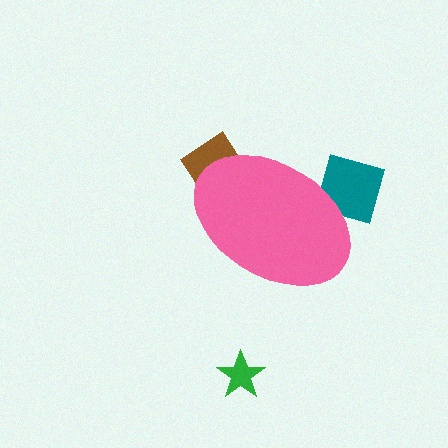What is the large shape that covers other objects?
A pink ellipse.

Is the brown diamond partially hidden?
Yes, the brown diamond is partially hidden behind the pink ellipse.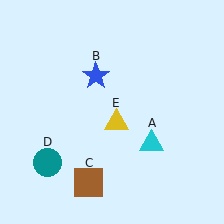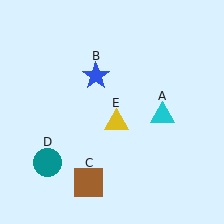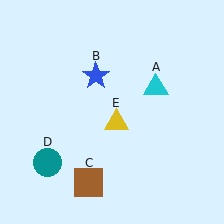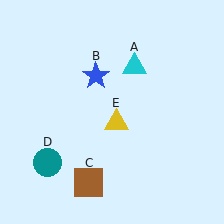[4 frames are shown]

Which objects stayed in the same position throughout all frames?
Blue star (object B) and brown square (object C) and teal circle (object D) and yellow triangle (object E) remained stationary.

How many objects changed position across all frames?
1 object changed position: cyan triangle (object A).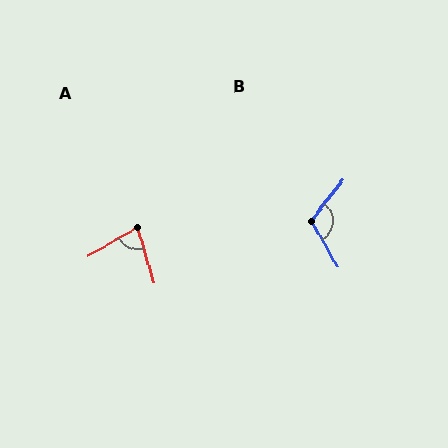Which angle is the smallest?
A, at approximately 78 degrees.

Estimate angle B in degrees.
Approximately 113 degrees.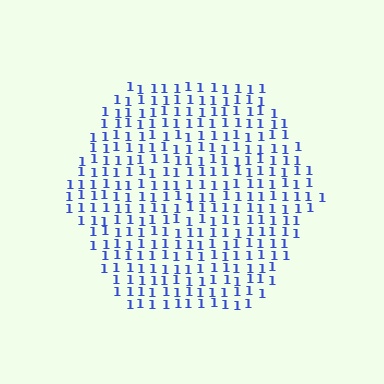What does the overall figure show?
The overall figure shows a hexagon.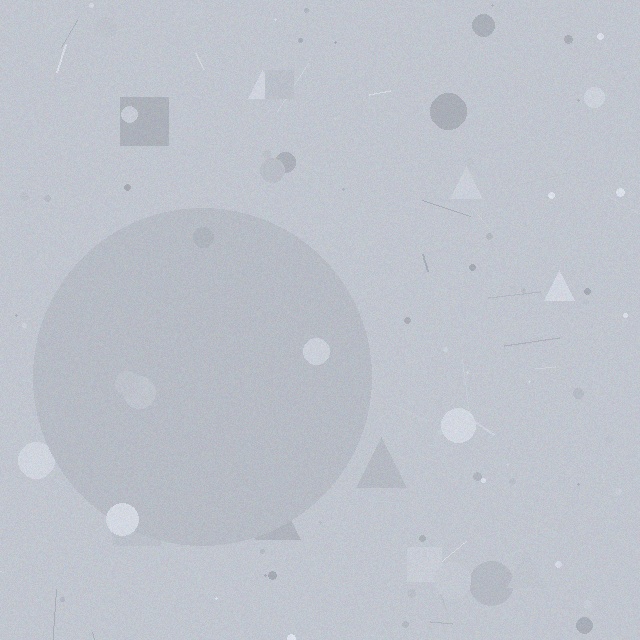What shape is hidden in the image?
A circle is hidden in the image.